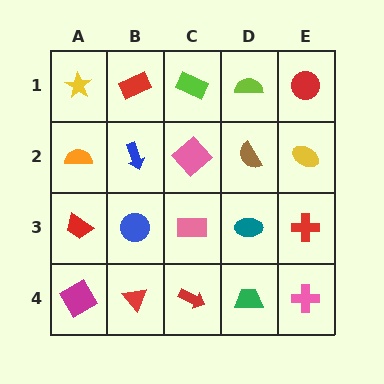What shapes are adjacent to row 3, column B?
A blue arrow (row 2, column B), a red triangle (row 4, column B), a red trapezoid (row 3, column A), a pink rectangle (row 3, column C).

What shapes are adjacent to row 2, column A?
A yellow star (row 1, column A), a red trapezoid (row 3, column A), a blue arrow (row 2, column B).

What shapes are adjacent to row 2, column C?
A lime rectangle (row 1, column C), a pink rectangle (row 3, column C), a blue arrow (row 2, column B), a brown semicircle (row 2, column D).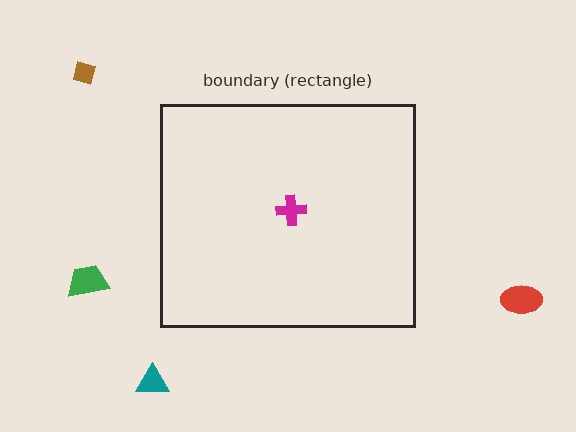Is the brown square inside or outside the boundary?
Outside.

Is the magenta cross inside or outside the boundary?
Inside.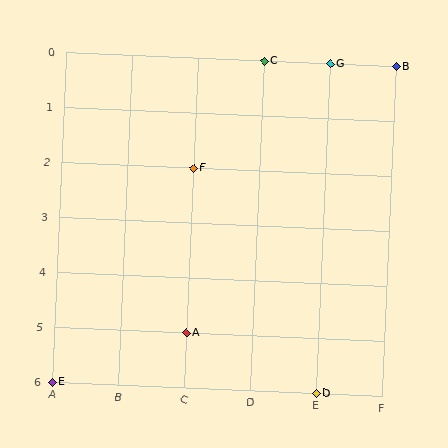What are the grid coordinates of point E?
Point E is at grid coordinates (A, 6).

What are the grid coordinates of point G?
Point G is at grid coordinates (E, 0).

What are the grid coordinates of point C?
Point C is at grid coordinates (D, 0).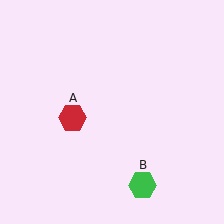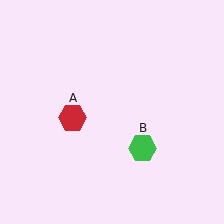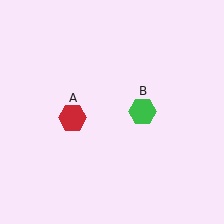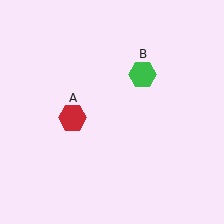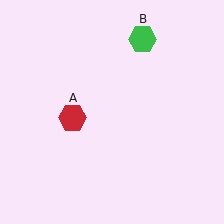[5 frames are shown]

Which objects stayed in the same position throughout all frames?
Red hexagon (object A) remained stationary.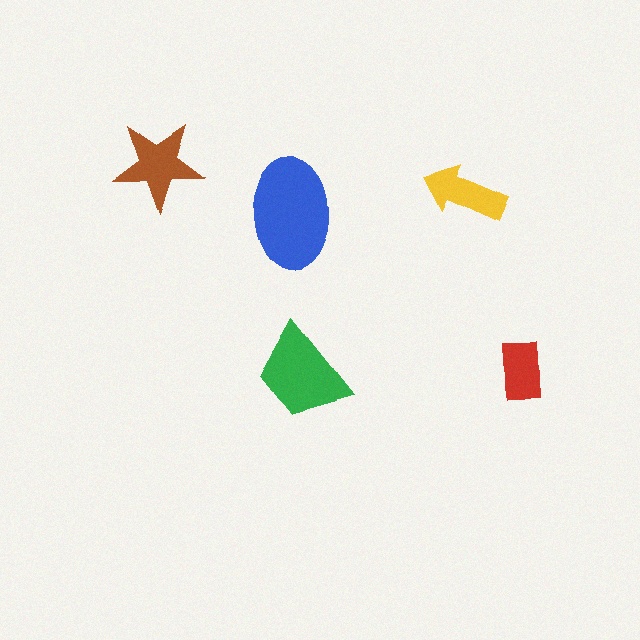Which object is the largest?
The blue ellipse.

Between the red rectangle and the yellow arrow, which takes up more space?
The yellow arrow.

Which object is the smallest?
The red rectangle.